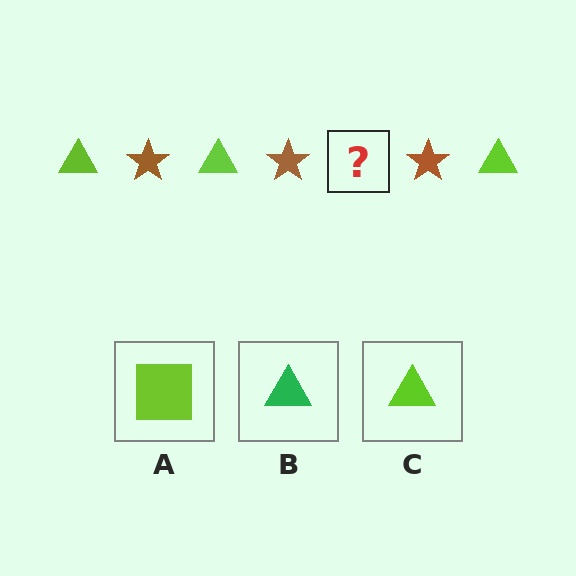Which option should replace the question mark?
Option C.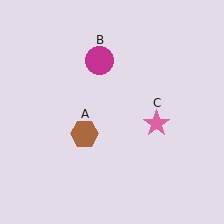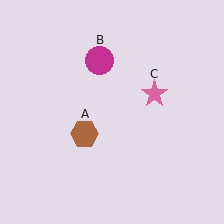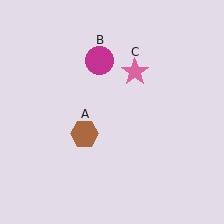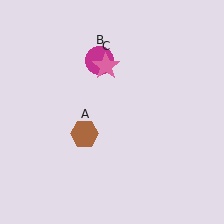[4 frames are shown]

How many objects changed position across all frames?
1 object changed position: pink star (object C).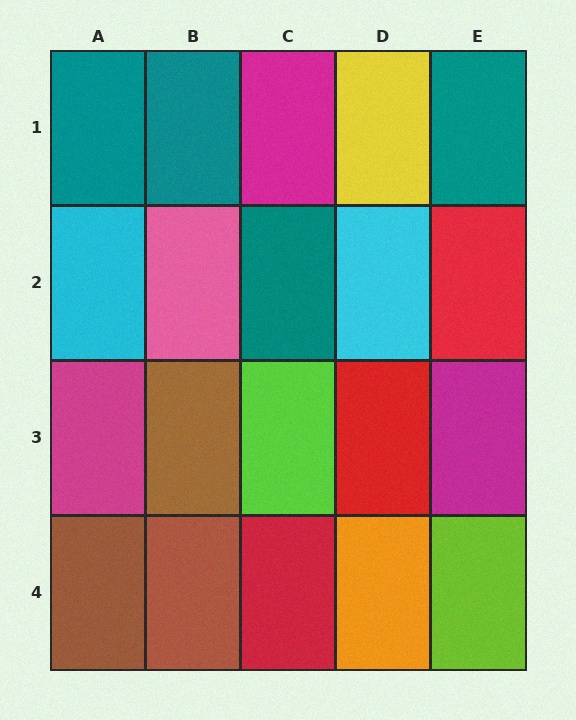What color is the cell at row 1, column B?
Teal.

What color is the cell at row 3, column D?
Red.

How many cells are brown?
3 cells are brown.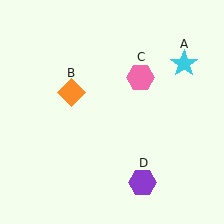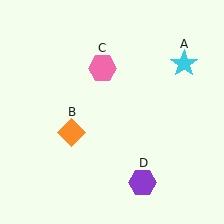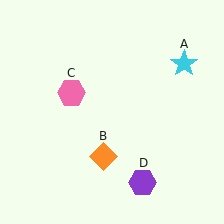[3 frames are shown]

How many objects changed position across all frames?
2 objects changed position: orange diamond (object B), pink hexagon (object C).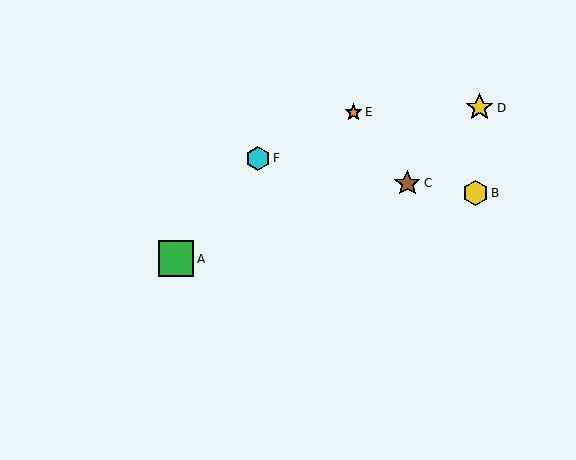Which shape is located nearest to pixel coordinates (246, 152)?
The cyan hexagon (labeled F) at (258, 158) is nearest to that location.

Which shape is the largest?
The green square (labeled A) is the largest.